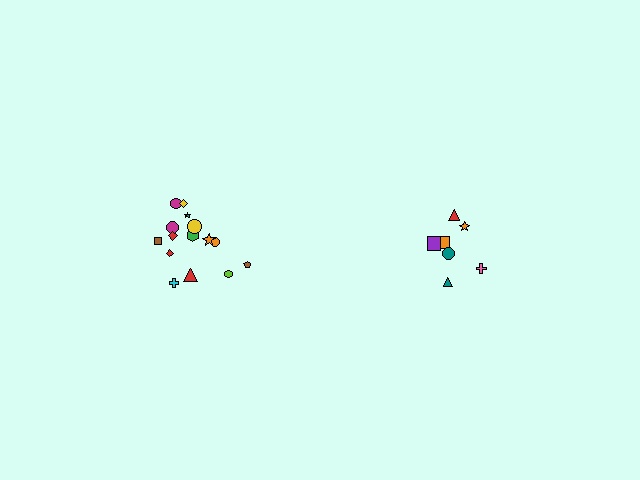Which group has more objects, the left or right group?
The left group.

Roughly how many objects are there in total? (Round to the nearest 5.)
Roughly 20 objects in total.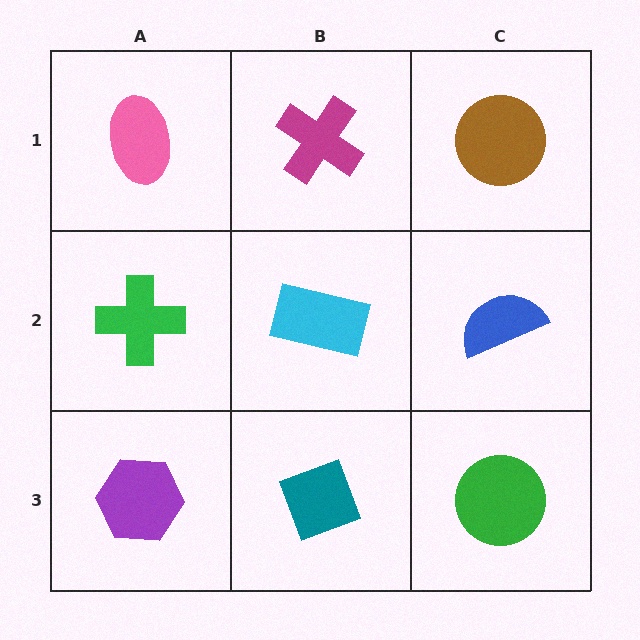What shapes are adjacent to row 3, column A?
A green cross (row 2, column A), a teal diamond (row 3, column B).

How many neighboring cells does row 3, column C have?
2.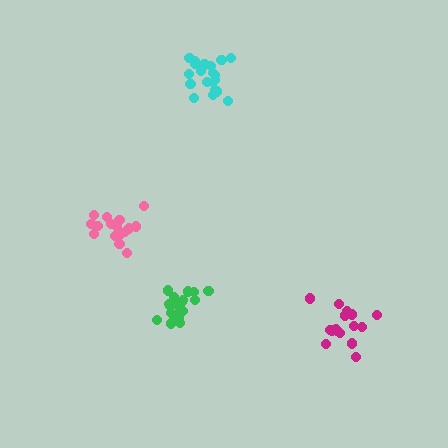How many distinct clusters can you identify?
There are 4 distinct clusters.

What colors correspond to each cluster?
The clusters are colored: cyan, pink, magenta, green.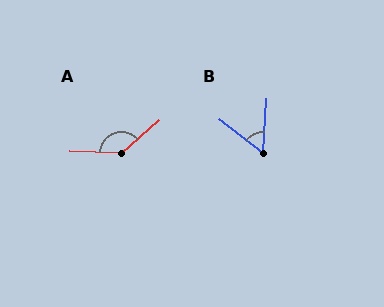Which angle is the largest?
A, at approximately 136 degrees.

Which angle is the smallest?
B, at approximately 56 degrees.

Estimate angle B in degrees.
Approximately 56 degrees.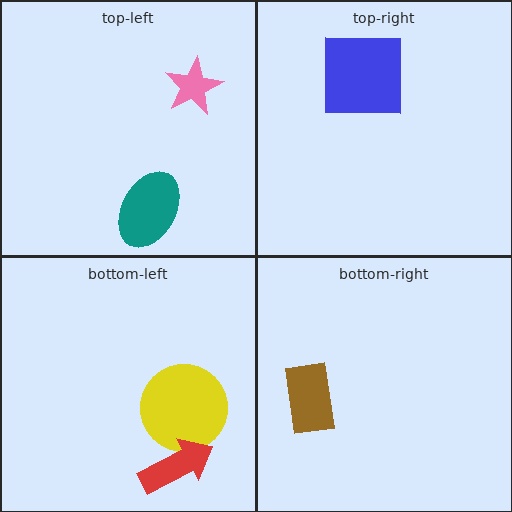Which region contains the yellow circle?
The bottom-left region.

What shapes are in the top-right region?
The blue square.